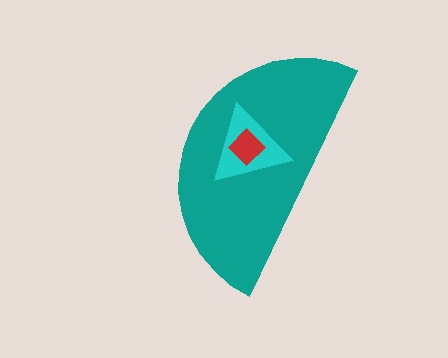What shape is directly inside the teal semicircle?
The cyan triangle.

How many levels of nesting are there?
3.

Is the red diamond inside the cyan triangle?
Yes.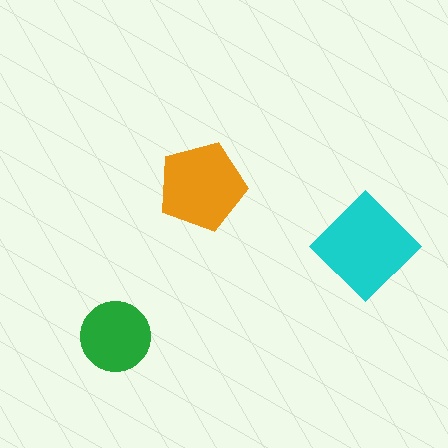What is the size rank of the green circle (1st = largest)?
3rd.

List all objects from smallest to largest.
The green circle, the orange pentagon, the cyan diamond.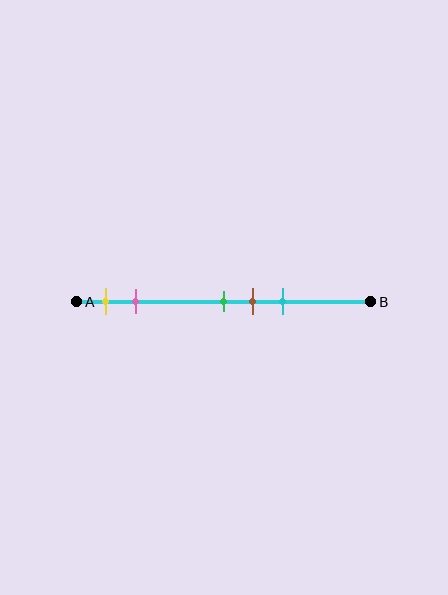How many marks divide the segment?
There are 5 marks dividing the segment.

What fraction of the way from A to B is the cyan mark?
The cyan mark is approximately 70% (0.7) of the way from A to B.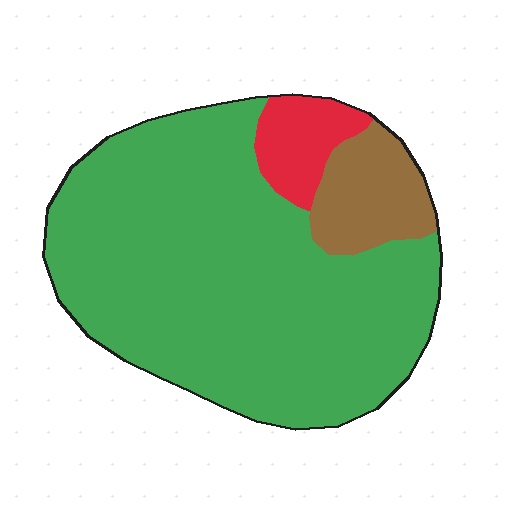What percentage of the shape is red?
Red covers roughly 10% of the shape.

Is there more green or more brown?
Green.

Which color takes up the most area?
Green, at roughly 80%.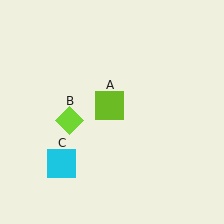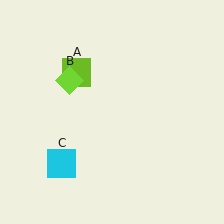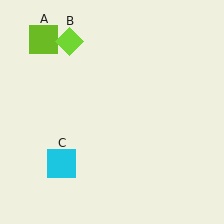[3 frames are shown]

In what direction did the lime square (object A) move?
The lime square (object A) moved up and to the left.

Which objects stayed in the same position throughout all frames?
Cyan square (object C) remained stationary.